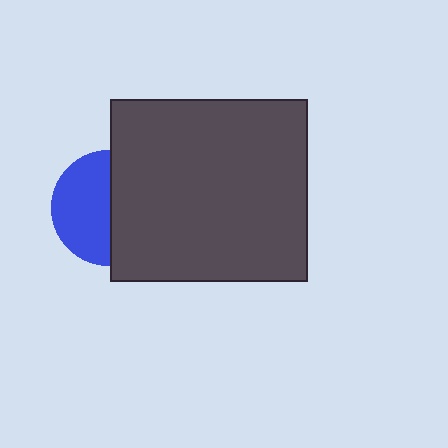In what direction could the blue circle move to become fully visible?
The blue circle could move left. That would shift it out from behind the dark gray rectangle entirely.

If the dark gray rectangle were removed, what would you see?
You would see the complete blue circle.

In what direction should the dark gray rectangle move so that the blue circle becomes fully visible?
The dark gray rectangle should move right. That is the shortest direction to clear the overlap and leave the blue circle fully visible.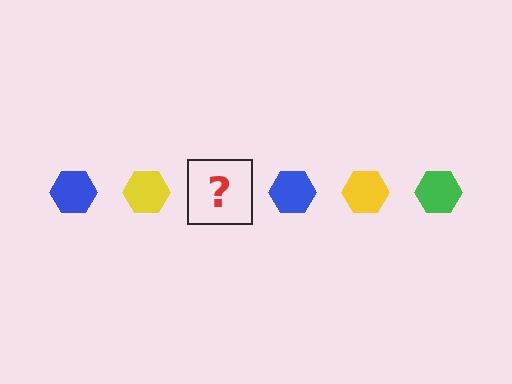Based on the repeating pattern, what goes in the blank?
The blank should be a green hexagon.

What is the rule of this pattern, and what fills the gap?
The rule is that the pattern cycles through blue, yellow, green hexagons. The gap should be filled with a green hexagon.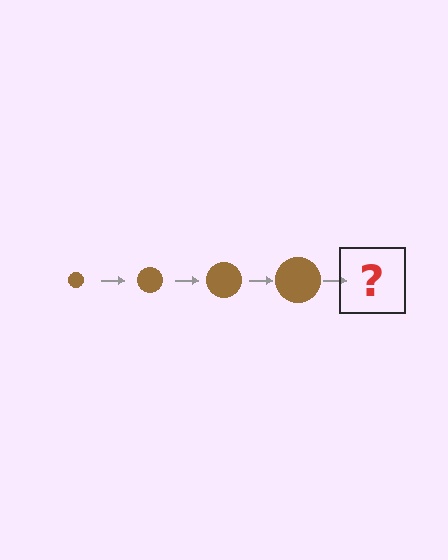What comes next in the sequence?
The next element should be a brown circle, larger than the previous one.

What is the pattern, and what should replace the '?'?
The pattern is that the circle gets progressively larger each step. The '?' should be a brown circle, larger than the previous one.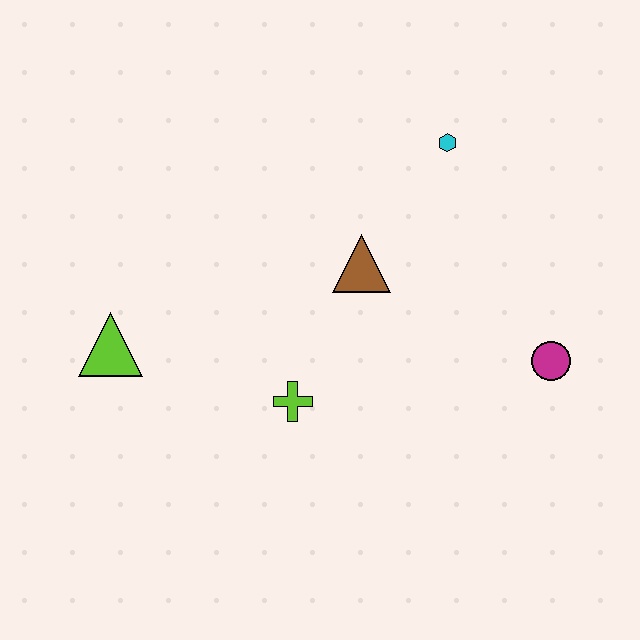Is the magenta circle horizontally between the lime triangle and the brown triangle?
No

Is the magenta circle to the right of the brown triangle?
Yes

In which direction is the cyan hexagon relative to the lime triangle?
The cyan hexagon is to the right of the lime triangle.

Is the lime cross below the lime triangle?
Yes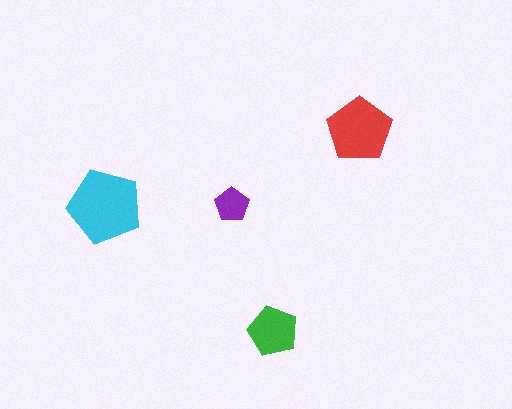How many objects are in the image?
There are 4 objects in the image.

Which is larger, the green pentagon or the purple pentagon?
The green one.